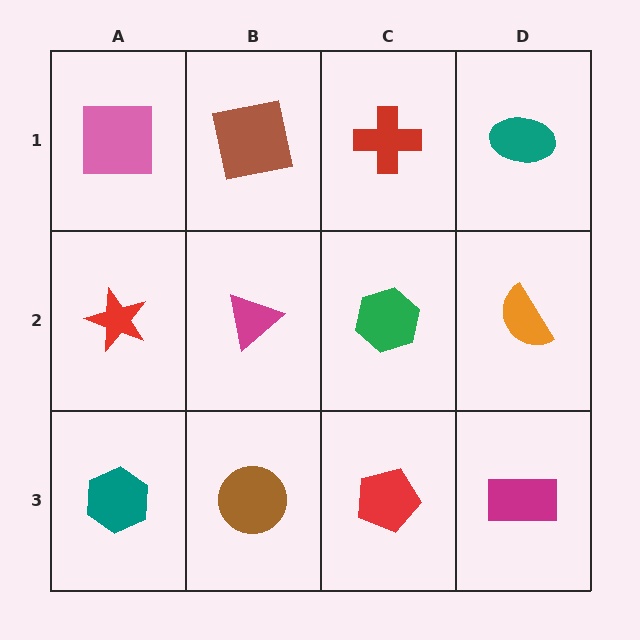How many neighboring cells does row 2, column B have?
4.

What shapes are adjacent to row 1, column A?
A red star (row 2, column A), a brown square (row 1, column B).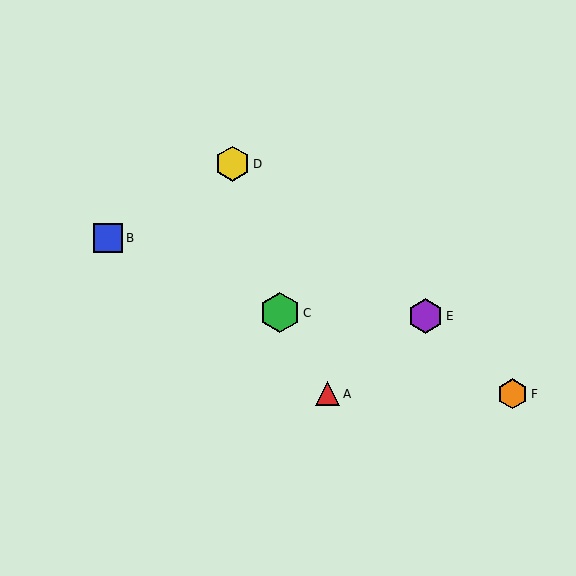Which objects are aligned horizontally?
Objects A, F are aligned horizontally.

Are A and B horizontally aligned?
No, A is at y≈394 and B is at y≈238.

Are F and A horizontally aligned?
Yes, both are at y≈394.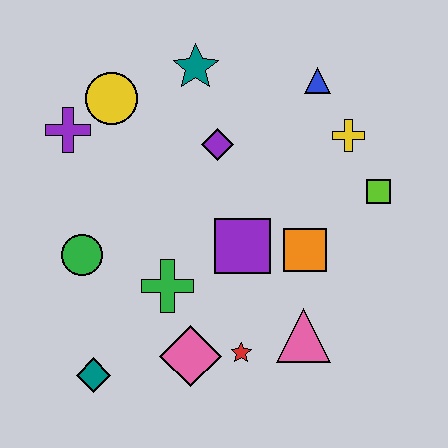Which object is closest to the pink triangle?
The red star is closest to the pink triangle.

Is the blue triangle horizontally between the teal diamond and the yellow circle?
No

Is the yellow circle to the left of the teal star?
Yes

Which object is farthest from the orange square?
The purple cross is farthest from the orange square.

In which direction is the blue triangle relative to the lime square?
The blue triangle is above the lime square.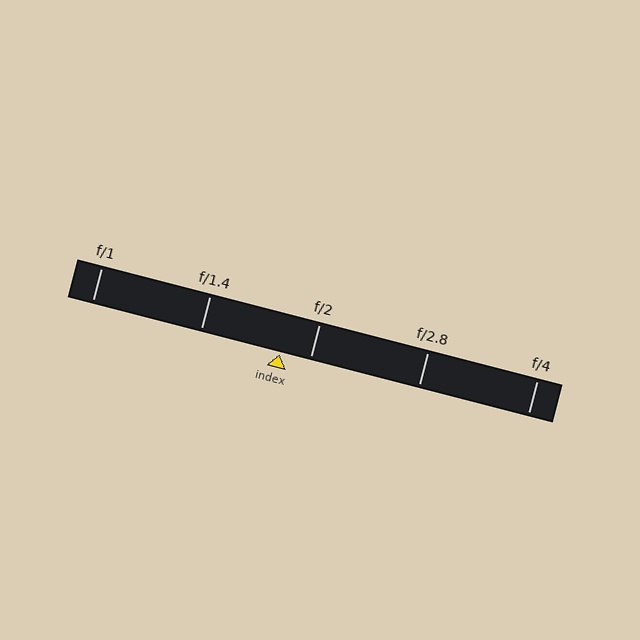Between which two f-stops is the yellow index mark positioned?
The index mark is between f/1.4 and f/2.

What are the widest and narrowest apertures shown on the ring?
The widest aperture shown is f/1 and the narrowest is f/4.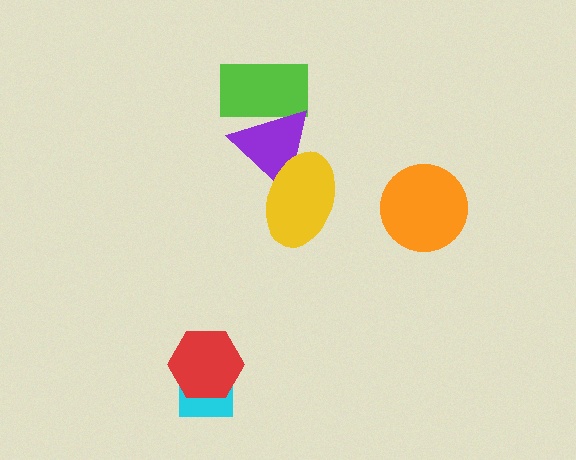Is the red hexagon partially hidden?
No, no other shape covers it.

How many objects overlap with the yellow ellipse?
1 object overlaps with the yellow ellipse.